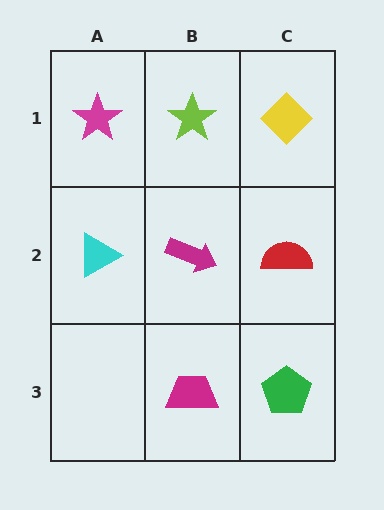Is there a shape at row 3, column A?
No, that cell is empty.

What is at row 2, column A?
A cyan triangle.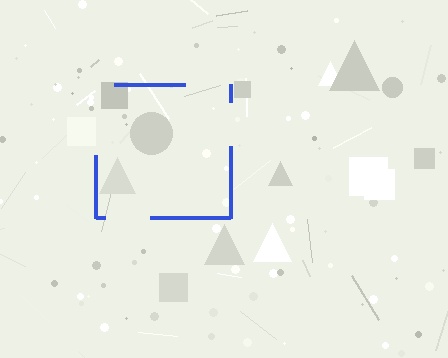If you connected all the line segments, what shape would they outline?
They would outline a square.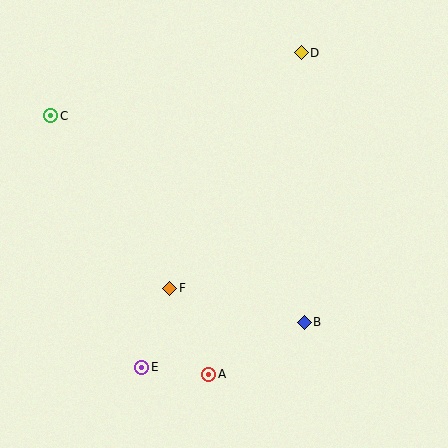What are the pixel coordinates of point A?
Point A is at (209, 374).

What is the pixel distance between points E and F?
The distance between E and F is 84 pixels.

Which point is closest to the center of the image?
Point F at (170, 288) is closest to the center.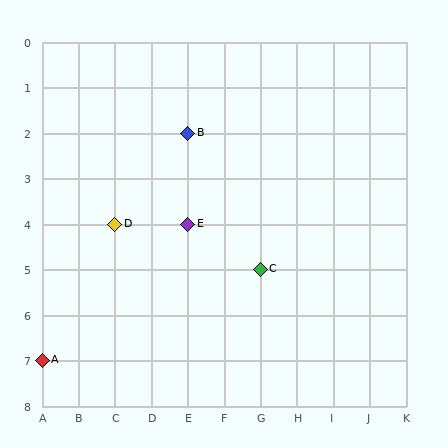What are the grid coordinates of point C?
Point C is at grid coordinates (G, 5).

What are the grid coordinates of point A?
Point A is at grid coordinates (A, 7).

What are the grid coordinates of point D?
Point D is at grid coordinates (C, 4).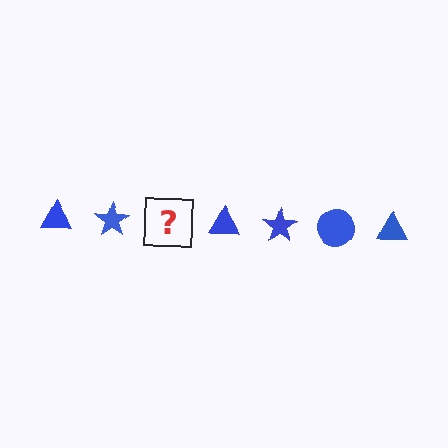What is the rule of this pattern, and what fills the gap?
The rule is that the pattern cycles through triangle, star, circle shapes in blue. The gap should be filled with a blue circle.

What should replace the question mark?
The question mark should be replaced with a blue circle.